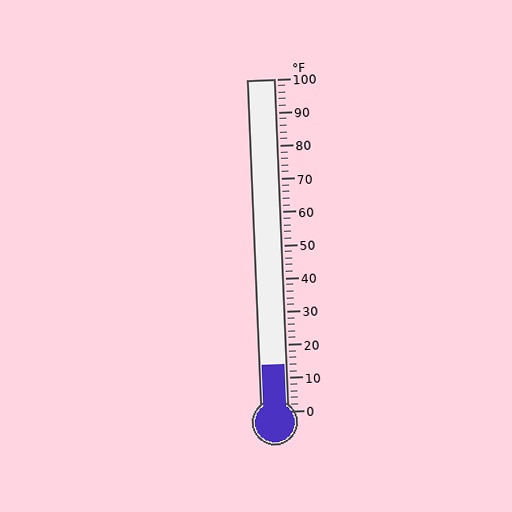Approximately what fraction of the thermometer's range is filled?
The thermometer is filled to approximately 15% of its range.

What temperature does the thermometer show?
The thermometer shows approximately 14°F.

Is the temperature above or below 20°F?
The temperature is below 20°F.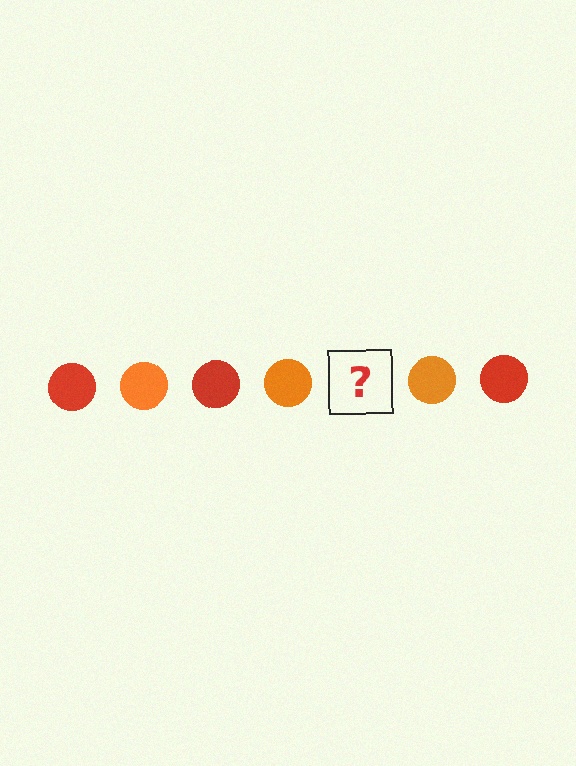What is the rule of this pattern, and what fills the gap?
The rule is that the pattern cycles through red, orange circles. The gap should be filled with a red circle.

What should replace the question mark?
The question mark should be replaced with a red circle.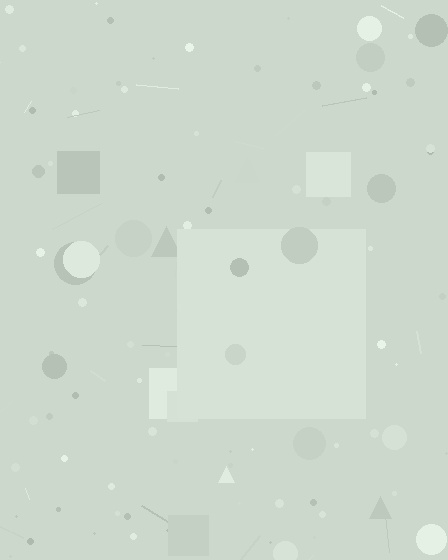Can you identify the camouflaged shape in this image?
The camouflaged shape is a square.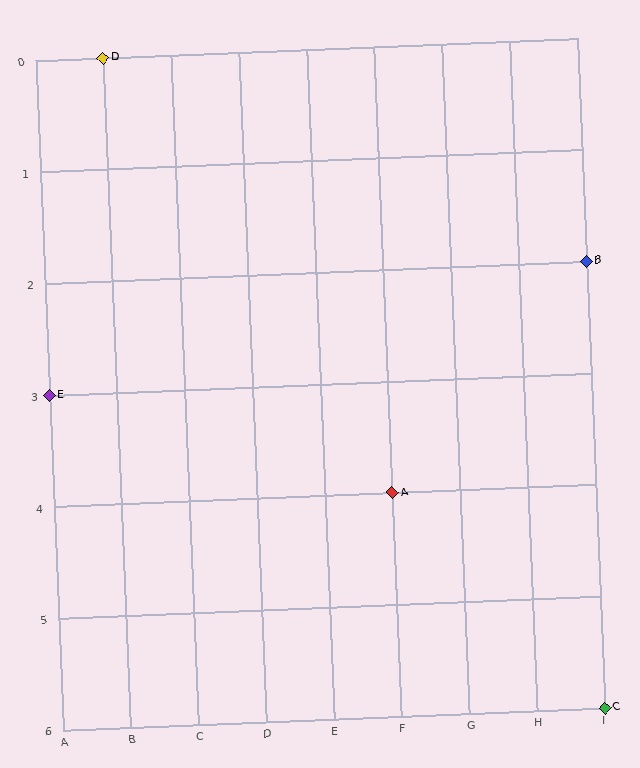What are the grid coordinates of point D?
Point D is at grid coordinates (B, 0).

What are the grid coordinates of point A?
Point A is at grid coordinates (F, 4).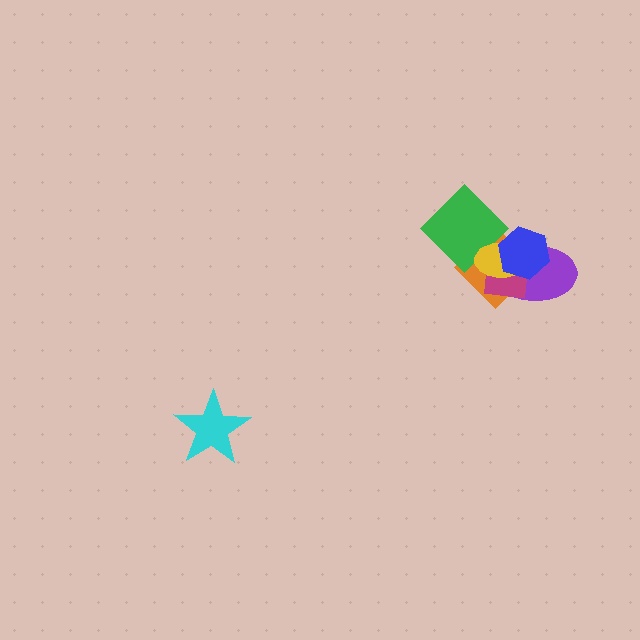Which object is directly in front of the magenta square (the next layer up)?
The green diamond is directly in front of the magenta square.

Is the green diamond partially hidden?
Yes, it is partially covered by another shape.